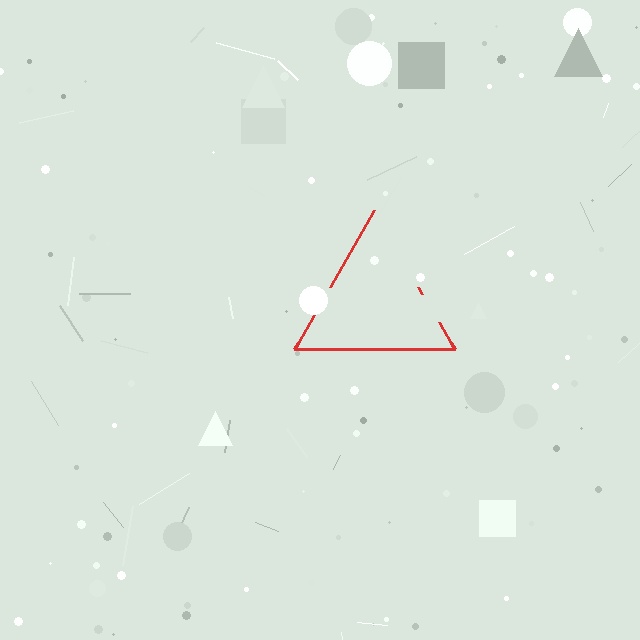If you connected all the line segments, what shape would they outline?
They would outline a triangle.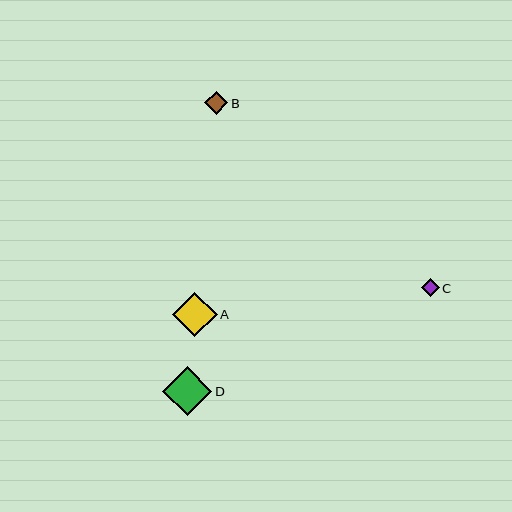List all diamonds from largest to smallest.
From largest to smallest: D, A, B, C.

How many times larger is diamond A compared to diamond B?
Diamond A is approximately 1.9 times the size of diamond B.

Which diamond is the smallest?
Diamond C is the smallest with a size of approximately 17 pixels.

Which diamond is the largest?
Diamond D is the largest with a size of approximately 49 pixels.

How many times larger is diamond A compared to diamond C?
Diamond A is approximately 2.5 times the size of diamond C.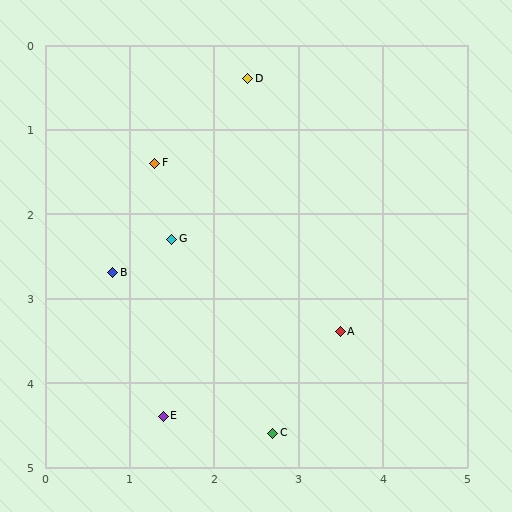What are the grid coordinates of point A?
Point A is at approximately (3.5, 3.4).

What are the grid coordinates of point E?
Point E is at approximately (1.4, 4.4).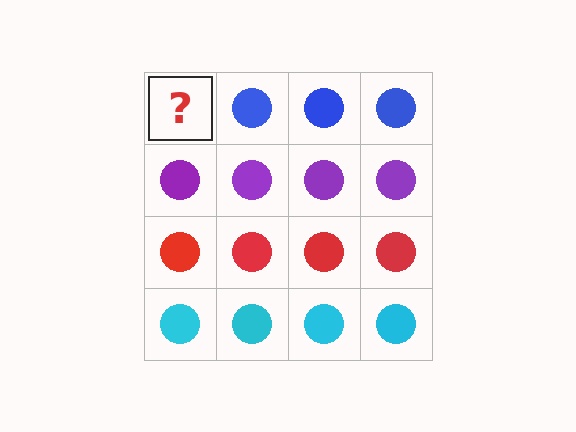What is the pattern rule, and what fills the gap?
The rule is that each row has a consistent color. The gap should be filled with a blue circle.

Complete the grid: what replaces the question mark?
The question mark should be replaced with a blue circle.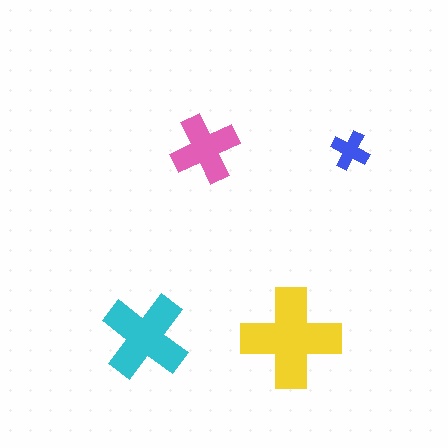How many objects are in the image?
There are 4 objects in the image.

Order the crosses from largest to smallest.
the yellow one, the cyan one, the pink one, the blue one.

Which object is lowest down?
The yellow cross is bottommost.